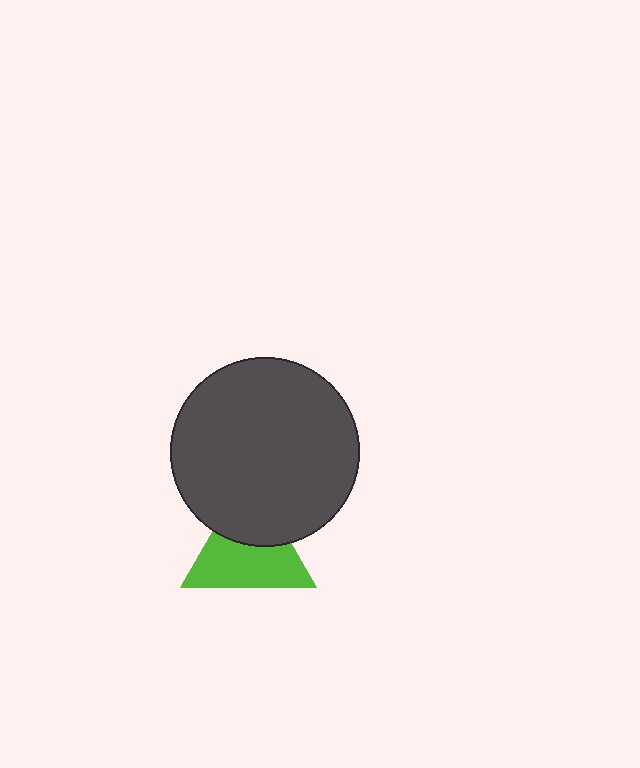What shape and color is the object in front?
The object in front is a dark gray circle.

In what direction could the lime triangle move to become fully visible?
The lime triangle could move down. That would shift it out from behind the dark gray circle entirely.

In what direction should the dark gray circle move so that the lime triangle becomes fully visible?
The dark gray circle should move up. That is the shortest direction to clear the overlap and leave the lime triangle fully visible.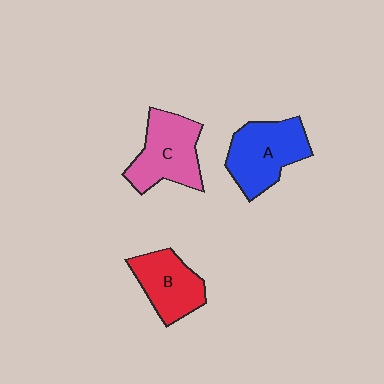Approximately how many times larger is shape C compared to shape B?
Approximately 1.2 times.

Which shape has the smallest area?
Shape B (red).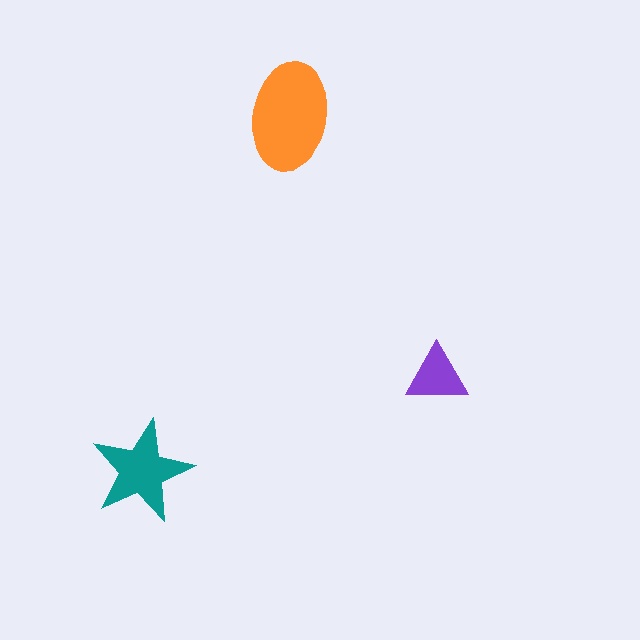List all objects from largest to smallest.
The orange ellipse, the teal star, the purple triangle.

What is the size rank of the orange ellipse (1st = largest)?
1st.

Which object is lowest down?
The teal star is bottommost.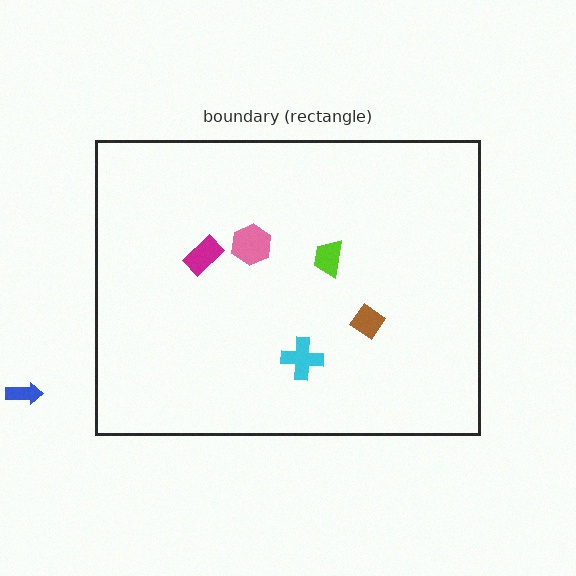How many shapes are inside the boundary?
5 inside, 1 outside.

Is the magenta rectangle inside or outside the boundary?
Inside.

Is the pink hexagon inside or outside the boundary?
Inside.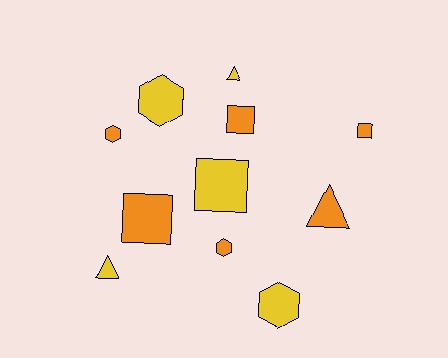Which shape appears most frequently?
Hexagon, with 4 objects.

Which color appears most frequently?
Orange, with 6 objects.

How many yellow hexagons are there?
There are 2 yellow hexagons.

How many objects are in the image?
There are 11 objects.